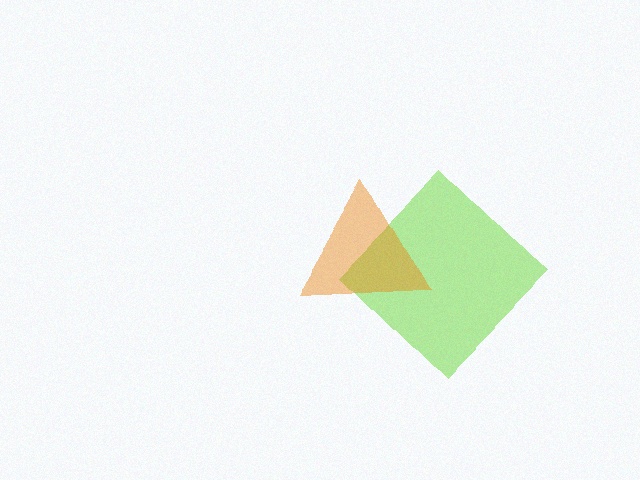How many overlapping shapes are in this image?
There are 2 overlapping shapes in the image.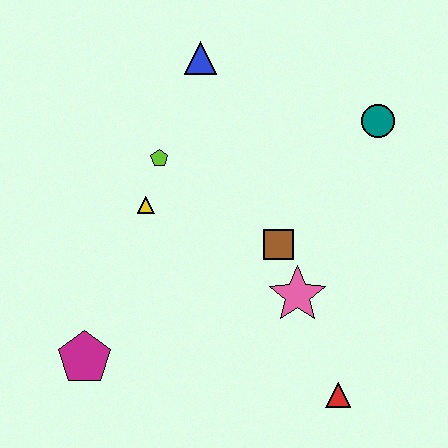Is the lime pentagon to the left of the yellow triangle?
No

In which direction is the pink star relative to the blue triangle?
The pink star is below the blue triangle.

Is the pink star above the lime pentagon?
No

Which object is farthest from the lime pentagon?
The red triangle is farthest from the lime pentagon.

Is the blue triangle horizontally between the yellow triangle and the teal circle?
Yes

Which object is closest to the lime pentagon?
The yellow triangle is closest to the lime pentagon.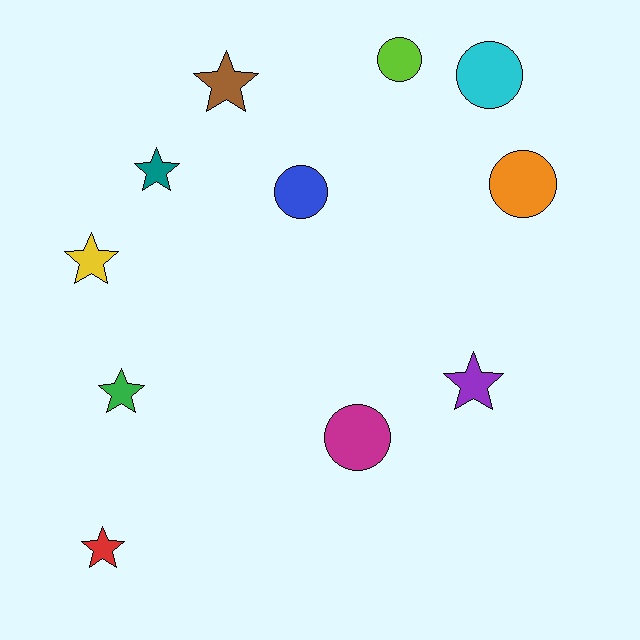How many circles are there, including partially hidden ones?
There are 5 circles.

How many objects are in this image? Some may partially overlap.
There are 11 objects.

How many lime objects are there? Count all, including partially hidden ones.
There is 1 lime object.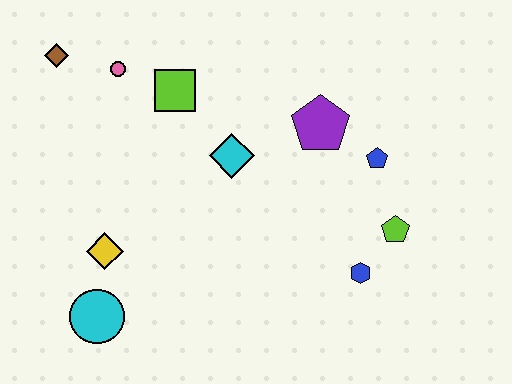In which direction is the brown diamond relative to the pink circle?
The brown diamond is to the left of the pink circle.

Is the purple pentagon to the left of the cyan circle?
No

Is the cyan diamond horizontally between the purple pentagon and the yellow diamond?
Yes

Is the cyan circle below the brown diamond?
Yes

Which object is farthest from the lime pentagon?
The brown diamond is farthest from the lime pentagon.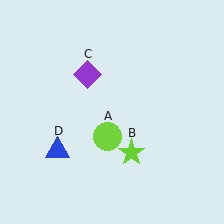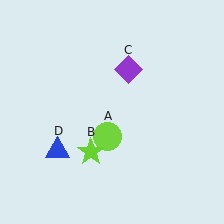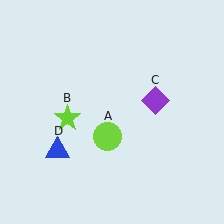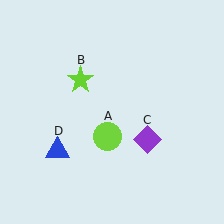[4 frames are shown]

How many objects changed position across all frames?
2 objects changed position: lime star (object B), purple diamond (object C).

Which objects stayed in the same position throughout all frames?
Lime circle (object A) and blue triangle (object D) remained stationary.